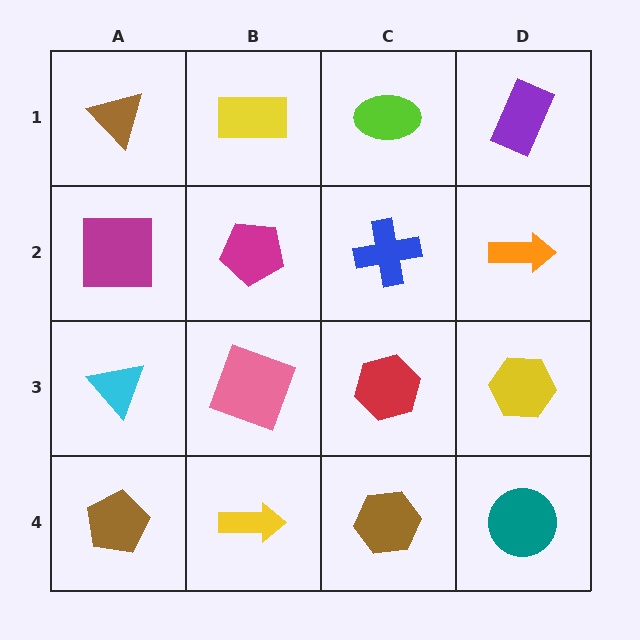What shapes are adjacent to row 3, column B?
A magenta pentagon (row 2, column B), a yellow arrow (row 4, column B), a cyan triangle (row 3, column A), a red hexagon (row 3, column C).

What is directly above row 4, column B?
A pink square.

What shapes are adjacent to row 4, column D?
A yellow hexagon (row 3, column D), a brown hexagon (row 4, column C).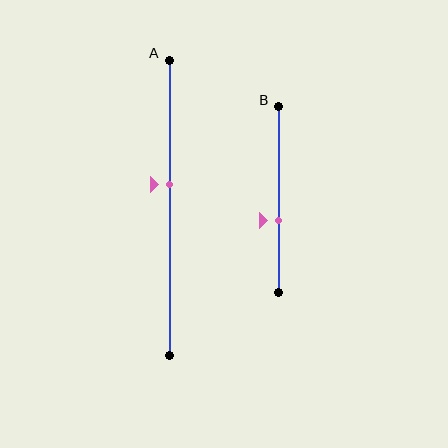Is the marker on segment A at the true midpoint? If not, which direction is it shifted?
No, the marker on segment A is shifted upward by about 8% of the segment length.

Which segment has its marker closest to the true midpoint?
Segment A has its marker closest to the true midpoint.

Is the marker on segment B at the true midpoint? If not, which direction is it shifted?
No, the marker on segment B is shifted downward by about 11% of the segment length.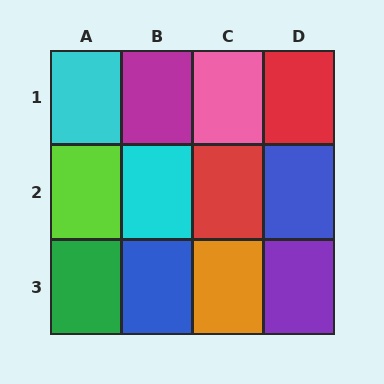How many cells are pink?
1 cell is pink.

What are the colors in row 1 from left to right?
Cyan, magenta, pink, red.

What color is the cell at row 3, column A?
Green.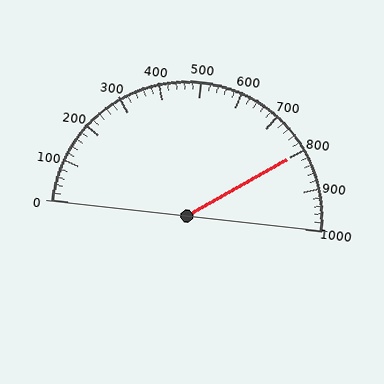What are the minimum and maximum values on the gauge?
The gauge ranges from 0 to 1000.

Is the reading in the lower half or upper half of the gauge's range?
The reading is in the upper half of the range (0 to 1000).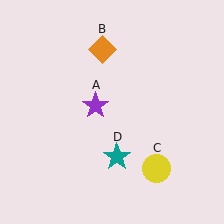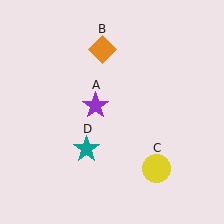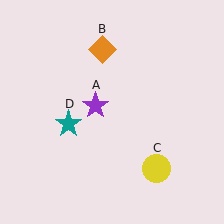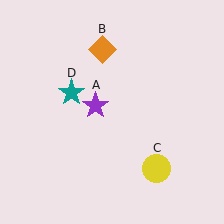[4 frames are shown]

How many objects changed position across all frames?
1 object changed position: teal star (object D).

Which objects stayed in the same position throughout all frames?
Purple star (object A) and orange diamond (object B) and yellow circle (object C) remained stationary.